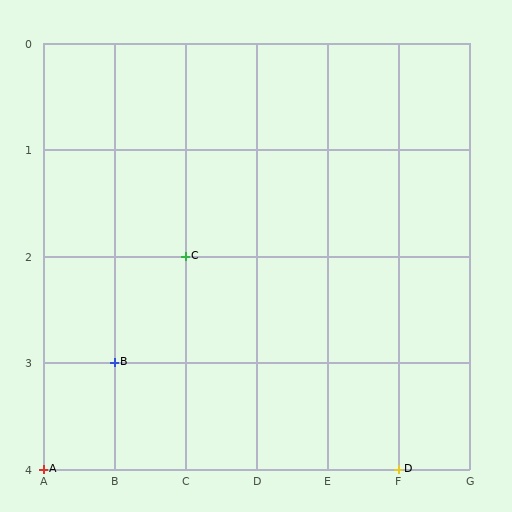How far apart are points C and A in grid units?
Points C and A are 2 columns and 2 rows apart (about 2.8 grid units diagonally).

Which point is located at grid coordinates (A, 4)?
Point A is at (A, 4).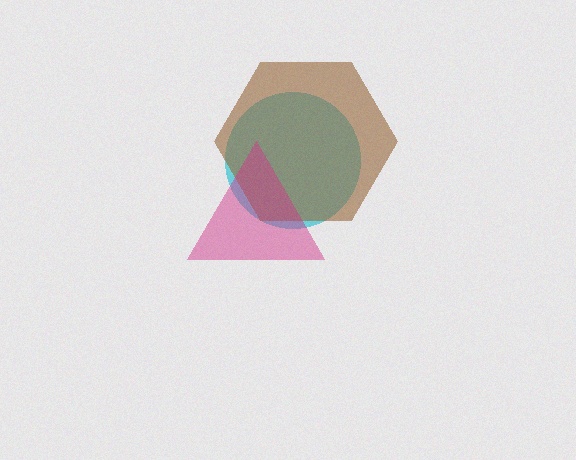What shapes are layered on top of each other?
The layered shapes are: a cyan circle, a brown hexagon, a magenta triangle.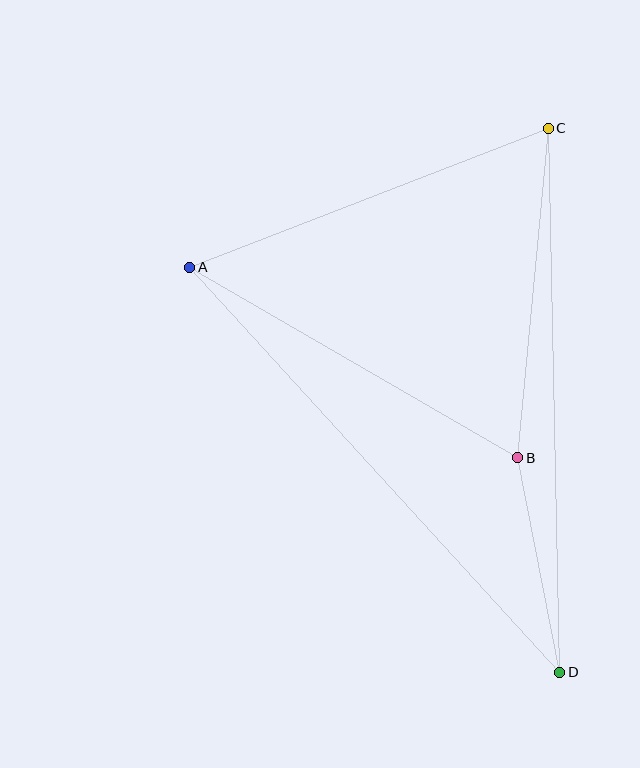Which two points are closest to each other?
Points B and D are closest to each other.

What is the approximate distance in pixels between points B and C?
The distance between B and C is approximately 331 pixels.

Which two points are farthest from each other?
Points A and D are farthest from each other.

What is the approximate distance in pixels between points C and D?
The distance between C and D is approximately 544 pixels.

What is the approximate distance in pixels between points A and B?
The distance between A and B is approximately 380 pixels.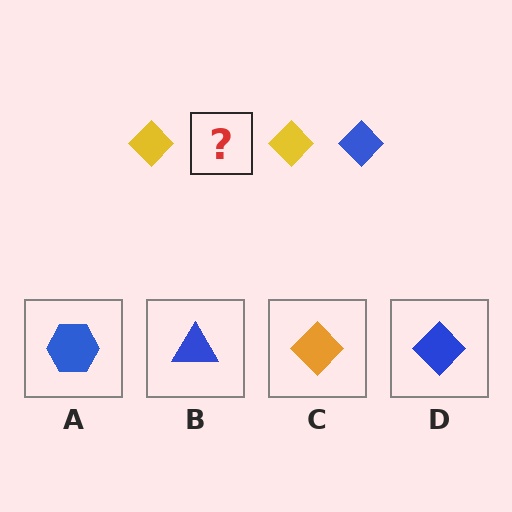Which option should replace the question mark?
Option D.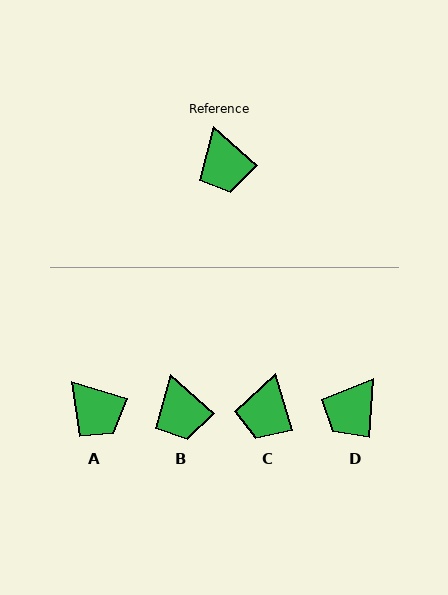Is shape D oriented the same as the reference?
No, it is off by about 53 degrees.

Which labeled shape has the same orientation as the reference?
B.